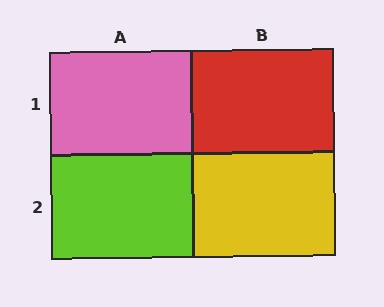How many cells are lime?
1 cell is lime.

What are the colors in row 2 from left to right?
Lime, yellow.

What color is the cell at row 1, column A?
Pink.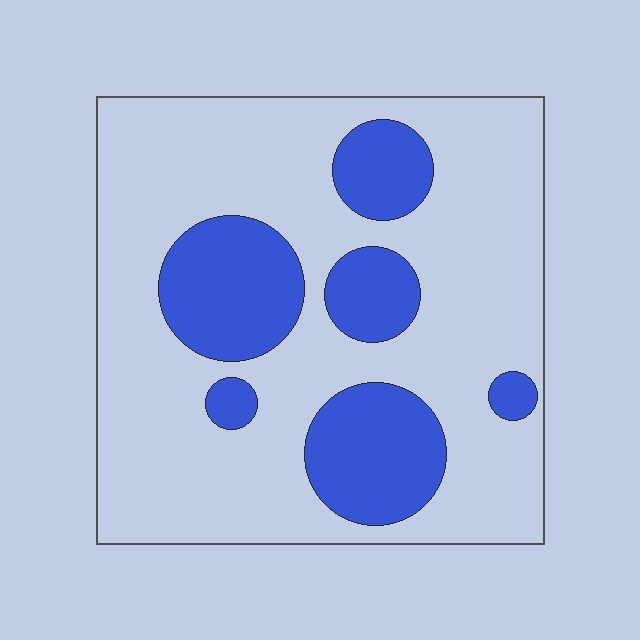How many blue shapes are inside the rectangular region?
6.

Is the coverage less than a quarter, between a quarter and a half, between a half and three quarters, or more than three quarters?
Between a quarter and a half.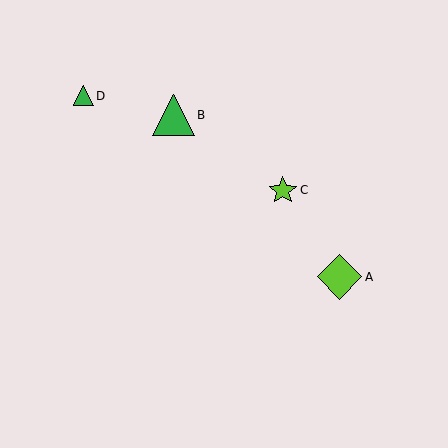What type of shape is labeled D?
Shape D is a green triangle.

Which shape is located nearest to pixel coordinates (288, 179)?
The lime star (labeled C) at (283, 190) is nearest to that location.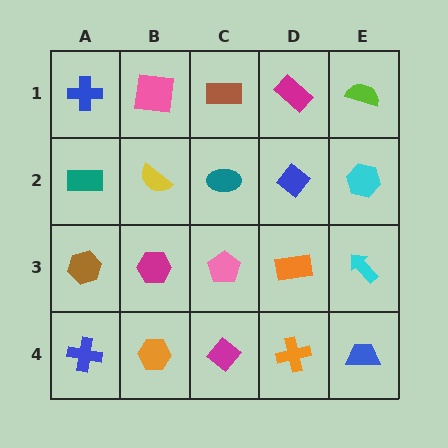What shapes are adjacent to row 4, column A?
A brown hexagon (row 3, column A), an orange hexagon (row 4, column B).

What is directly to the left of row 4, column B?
A blue cross.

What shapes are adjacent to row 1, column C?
A teal ellipse (row 2, column C), a pink square (row 1, column B), a magenta rectangle (row 1, column D).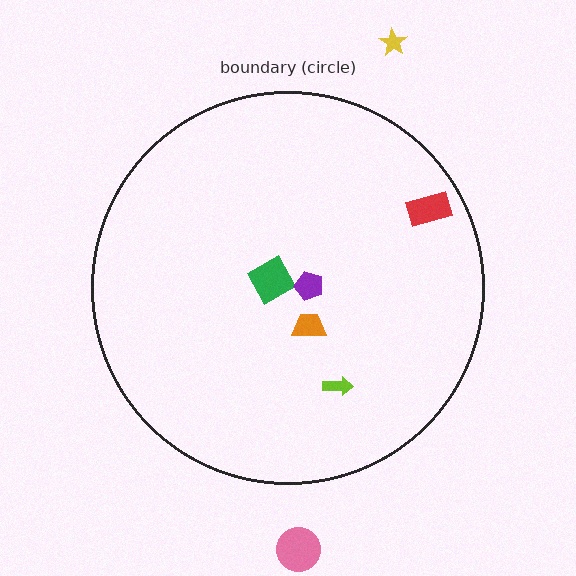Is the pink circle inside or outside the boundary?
Outside.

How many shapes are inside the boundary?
5 inside, 2 outside.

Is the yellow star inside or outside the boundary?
Outside.